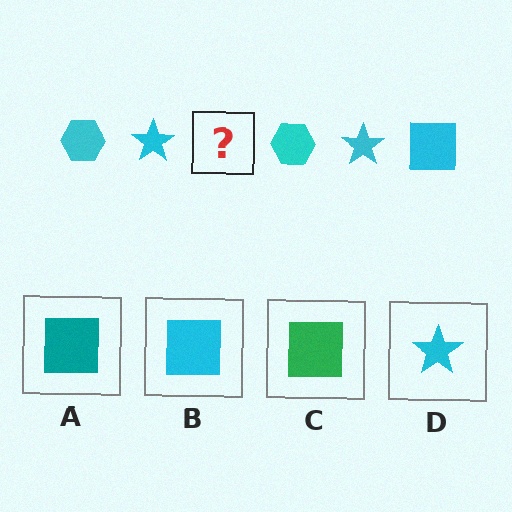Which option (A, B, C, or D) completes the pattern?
B.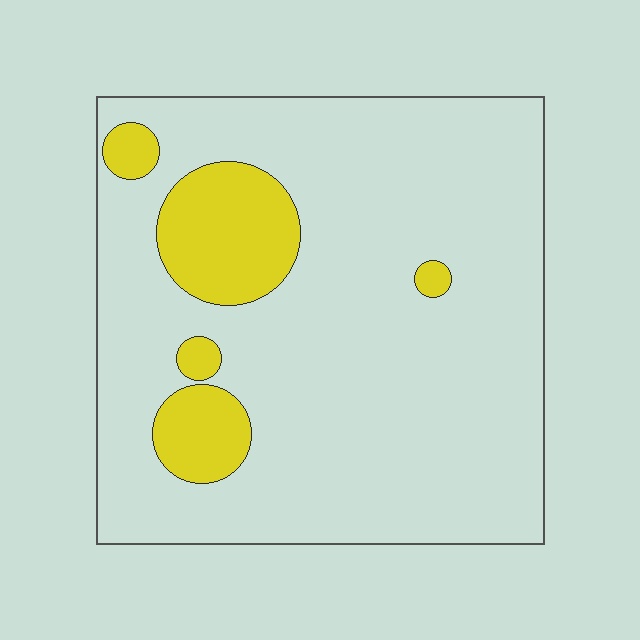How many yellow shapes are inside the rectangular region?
5.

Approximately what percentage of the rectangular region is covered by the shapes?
Approximately 15%.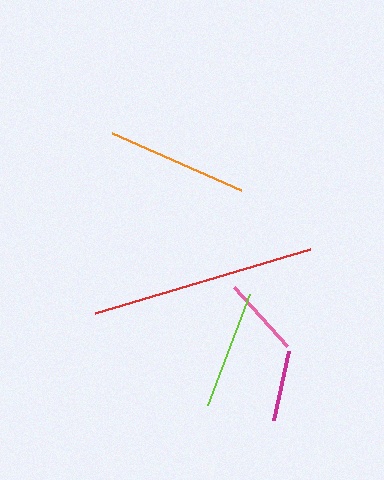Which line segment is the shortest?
The magenta line is the shortest at approximately 70 pixels.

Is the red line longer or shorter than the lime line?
The red line is longer than the lime line.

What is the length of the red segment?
The red segment is approximately 224 pixels long.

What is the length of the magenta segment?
The magenta segment is approximately 70 pixels long.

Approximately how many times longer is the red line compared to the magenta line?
The red line is approximately 3.2 times the length of the magenta line.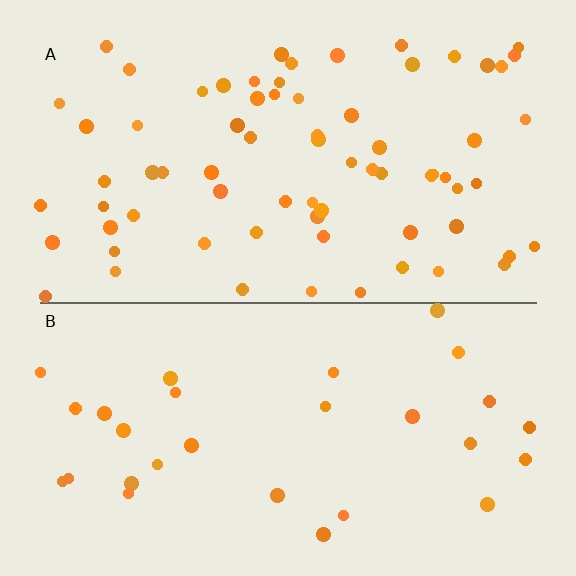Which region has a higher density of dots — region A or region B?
A (the top).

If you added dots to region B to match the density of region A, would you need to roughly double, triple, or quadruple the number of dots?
Approximately double.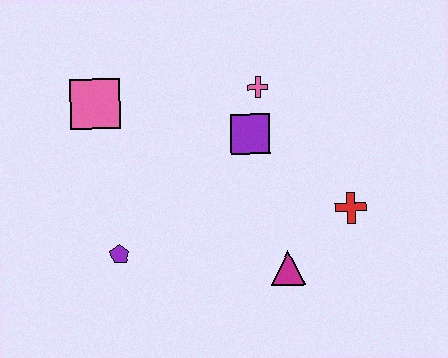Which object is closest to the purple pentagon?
The pink square is closest to the purple pentagon.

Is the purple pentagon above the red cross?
No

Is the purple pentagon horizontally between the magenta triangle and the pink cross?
No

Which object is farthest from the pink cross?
The purple pentagon is farthest from the pink cross.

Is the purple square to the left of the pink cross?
Yes